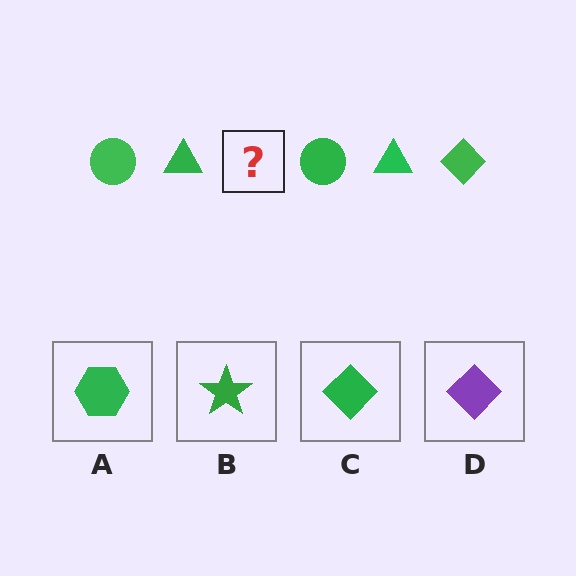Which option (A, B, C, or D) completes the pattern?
C.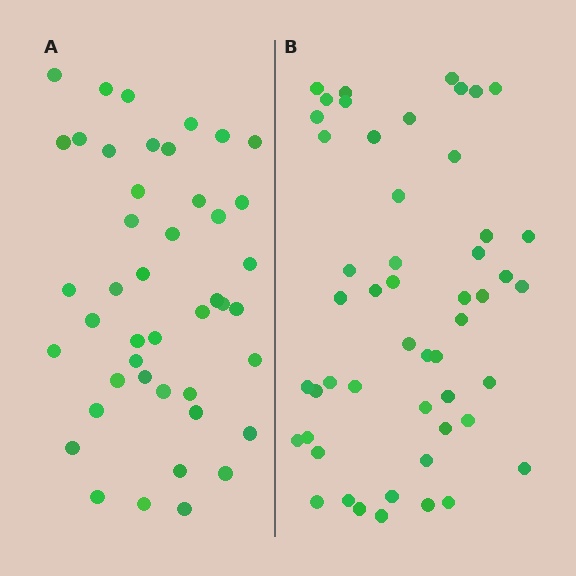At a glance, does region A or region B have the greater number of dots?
Region B (the right region) has more dots.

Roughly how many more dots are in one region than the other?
Region B has roughly 8 or so more dots than region A.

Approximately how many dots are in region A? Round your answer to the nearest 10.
About 40 dots. (The exact count is 44, which rounds to 40.)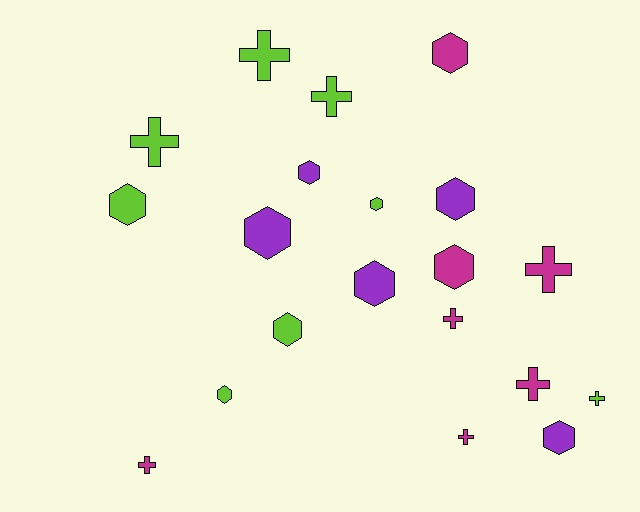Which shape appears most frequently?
Hexagon, with 11 objects.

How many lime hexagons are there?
There are 4 lime hexagons.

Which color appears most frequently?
Lime, with 8 objects.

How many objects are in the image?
There are 20 objects.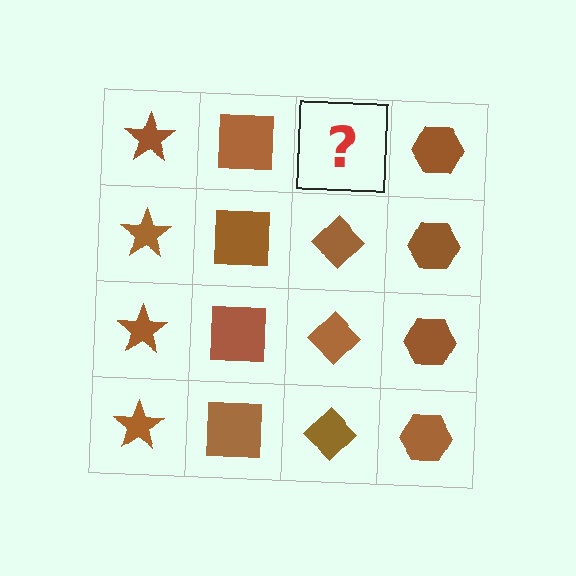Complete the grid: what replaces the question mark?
The question mark should be replaced with a brown diamond.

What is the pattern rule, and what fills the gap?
The rule is that each column has a consistent shape. The gap should be filled with a brown diamond.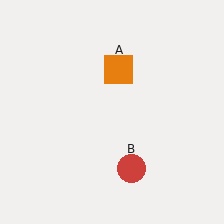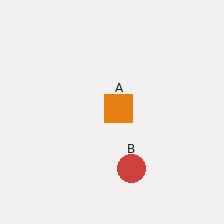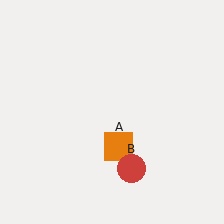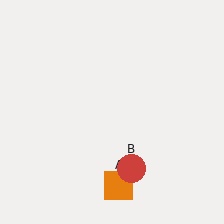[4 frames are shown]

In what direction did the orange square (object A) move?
The orange square (object A) moved down.